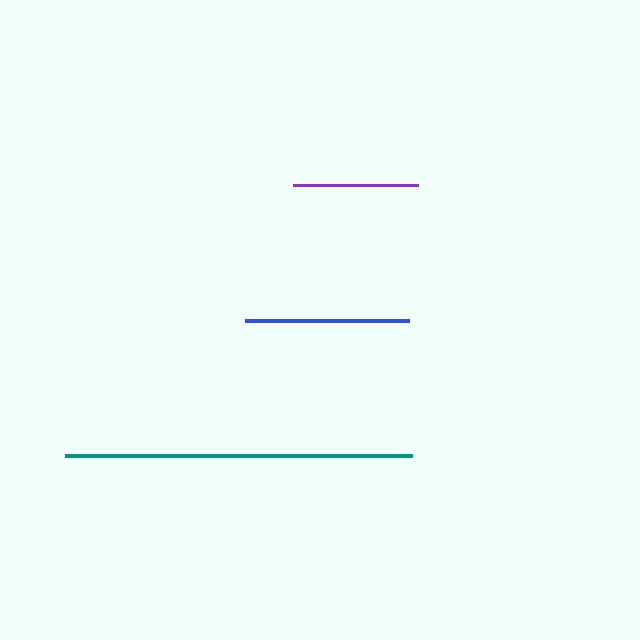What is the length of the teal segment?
The teal segment is approximately 347 pixels long.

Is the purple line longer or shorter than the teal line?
The teal line is longer than the purple line.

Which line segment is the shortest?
The purple line is the shortest at approximately 125 pixels.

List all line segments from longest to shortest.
From longest to shortest: teal, blue, purple.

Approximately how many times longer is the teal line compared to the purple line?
The teal line is approximately 2.8 times the length of the purple line.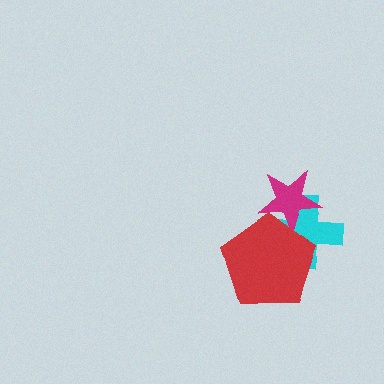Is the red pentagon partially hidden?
No, no other shape covers it.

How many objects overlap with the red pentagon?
2 objects overlap with the red pentagon.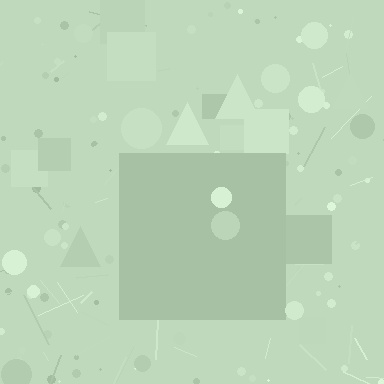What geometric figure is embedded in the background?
A square is embedded in the background.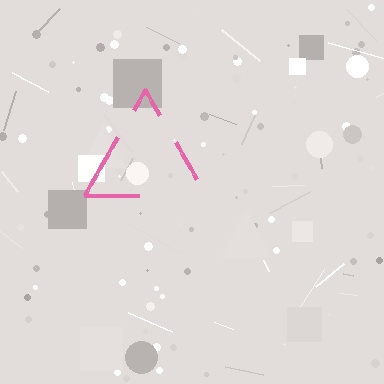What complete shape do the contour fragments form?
The contour fragments form a triangle.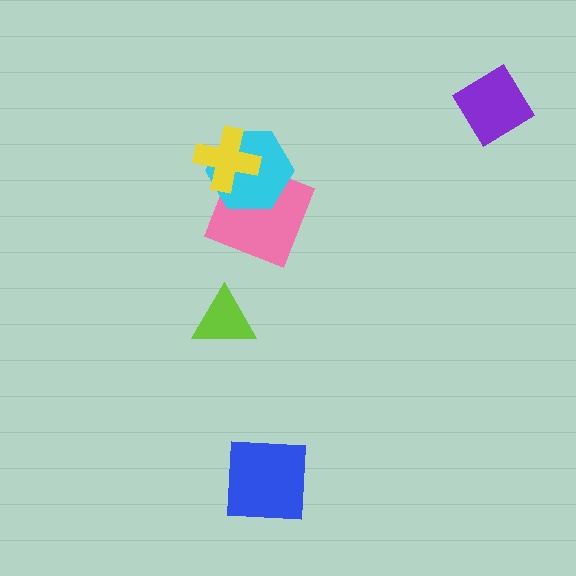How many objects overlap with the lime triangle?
0 objects overlap with the lime triangle.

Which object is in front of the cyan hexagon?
The yellow cross is in front of the cyan hexagon.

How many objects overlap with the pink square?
2 objects overlap with the pink square.